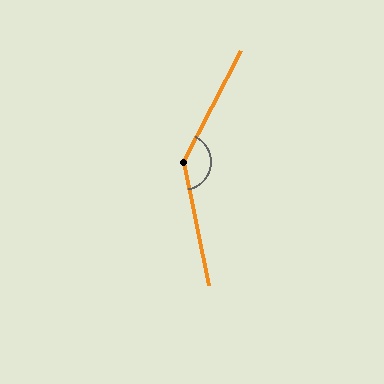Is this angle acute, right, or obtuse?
It is obtuse.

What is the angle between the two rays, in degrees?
Approximately 141 degrees.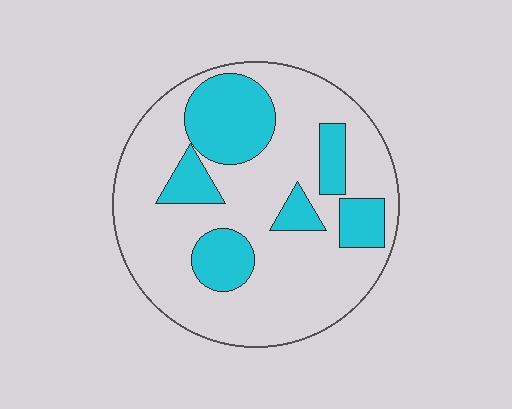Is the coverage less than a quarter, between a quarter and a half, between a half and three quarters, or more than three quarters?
Between a quarter and a half.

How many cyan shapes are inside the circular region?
6.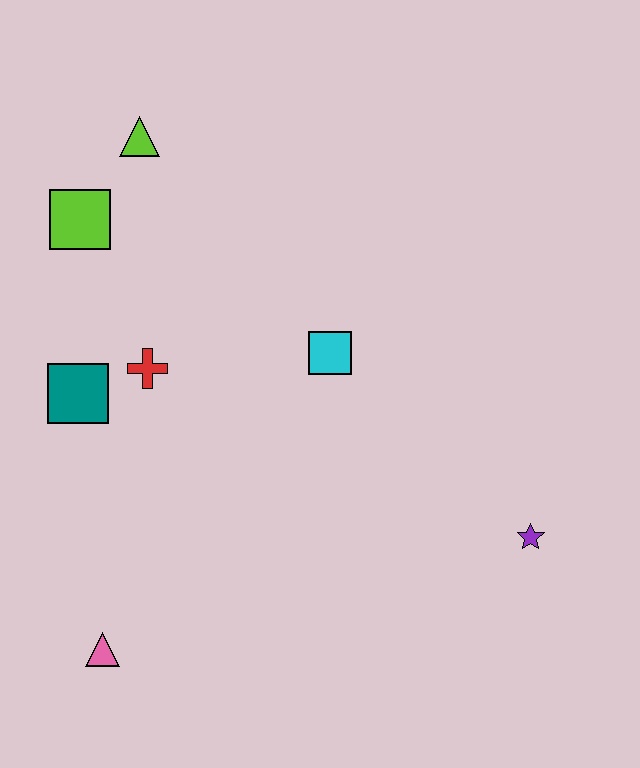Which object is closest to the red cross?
The teal square is closest to the red cross.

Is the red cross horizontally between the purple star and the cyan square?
No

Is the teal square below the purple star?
No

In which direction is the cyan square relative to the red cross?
The cyan square is to the right of the red cross.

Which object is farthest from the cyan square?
The pink triangle is farthest from the cyan square.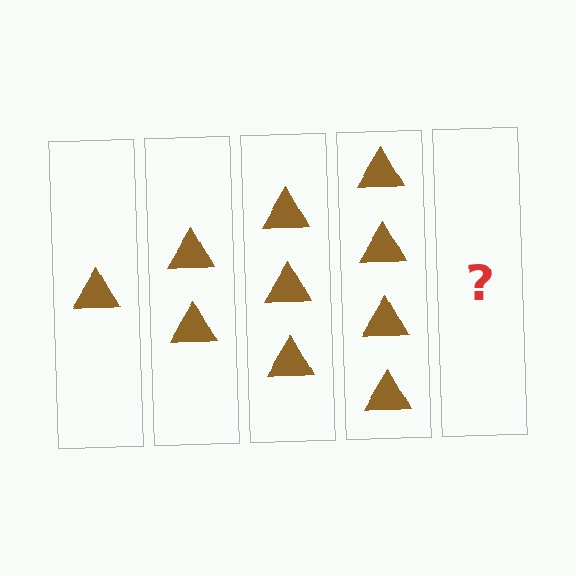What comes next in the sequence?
The next element should be 5 triangles.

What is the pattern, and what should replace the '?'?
The pattern is that each step adds one more triangle. The '?' should be 5 triangles.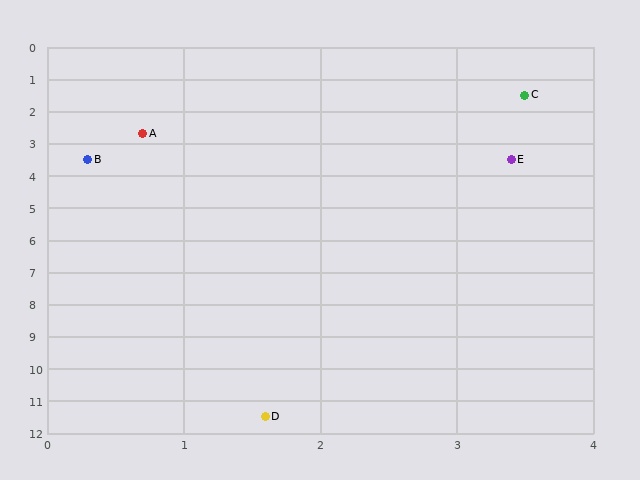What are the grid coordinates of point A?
Point A is at approximately (0.7, 2.7).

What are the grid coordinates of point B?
Point B is at approximately (0.3, 3.5).